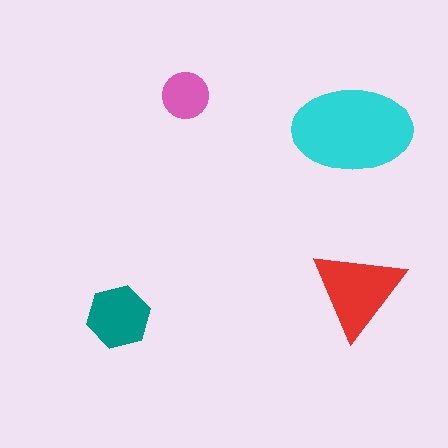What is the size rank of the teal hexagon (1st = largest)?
3rd.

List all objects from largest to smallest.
The cyan ellipse, the red triangle, the teal hexagon, the pink circle.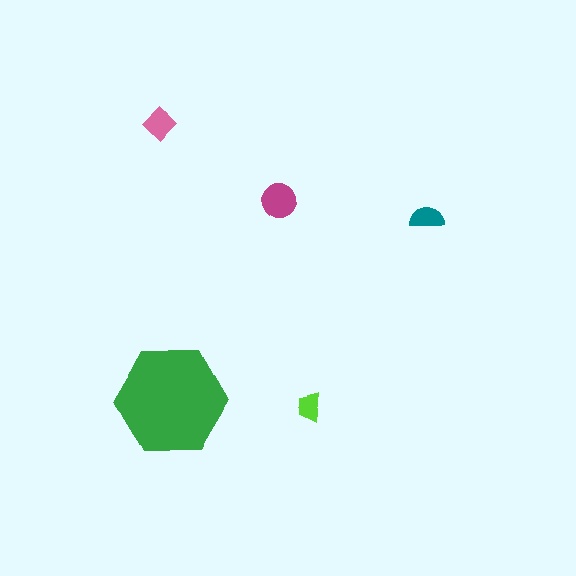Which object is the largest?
The green hexagon.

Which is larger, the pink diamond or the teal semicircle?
The pink diamond.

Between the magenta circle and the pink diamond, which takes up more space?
The magenta circle.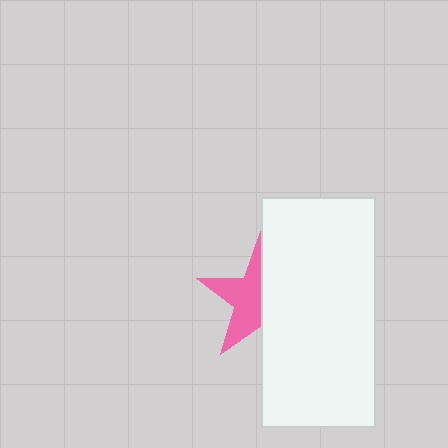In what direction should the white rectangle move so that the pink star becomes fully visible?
The white rectangle should move right. That is the shortest direction to clear the overlap and leave the pink star fully visible.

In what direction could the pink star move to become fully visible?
The pink star could move left. That would shift it out from behind the white rectangle entirely.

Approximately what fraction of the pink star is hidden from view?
Roughly 48% of the pink star is hidden behind the white rectangle.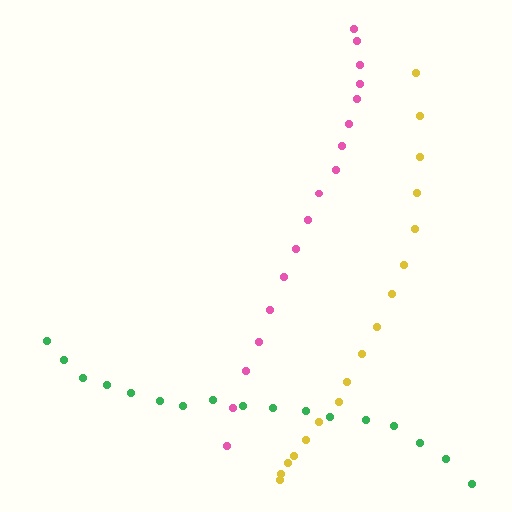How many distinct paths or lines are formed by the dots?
There are 3 distinct paths.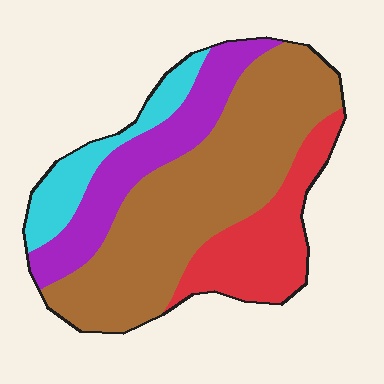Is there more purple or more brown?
Brown.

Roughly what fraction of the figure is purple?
Purple covers roughly 20% of the figure.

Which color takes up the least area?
Cyan, at roughly 10%.